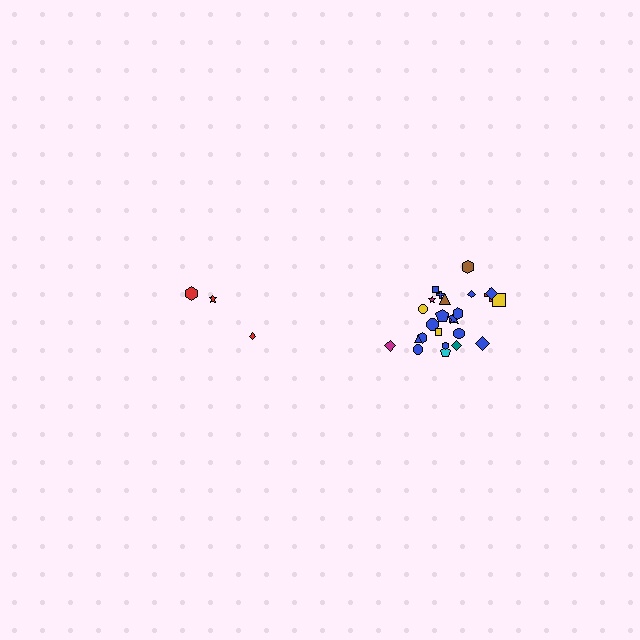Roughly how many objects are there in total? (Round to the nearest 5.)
Roughly 30 objects in total.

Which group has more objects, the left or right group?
The right group.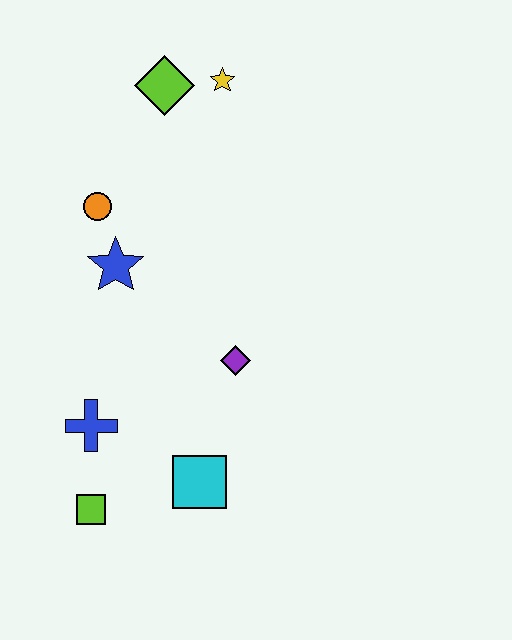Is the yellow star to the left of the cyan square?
No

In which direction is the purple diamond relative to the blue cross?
The purple diamond is to the right of the blue cross.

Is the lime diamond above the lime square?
Yes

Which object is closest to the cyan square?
The lime square is closest to the cyan square.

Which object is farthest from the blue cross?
The yellow star is farthest from the blue cross.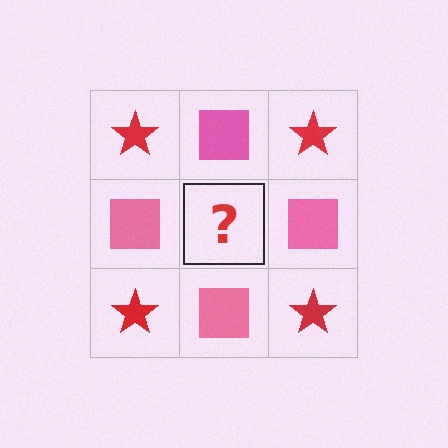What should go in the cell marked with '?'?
The missing cell should contain a red star.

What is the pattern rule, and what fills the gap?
The rule is that it alternates red star and pink square in a checkerboard pattern. The gap should be filled with a red star.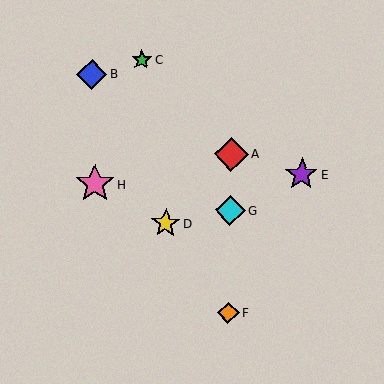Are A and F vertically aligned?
Yes, both are at x≈231.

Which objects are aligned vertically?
Objects A, F, G are aligned vertically.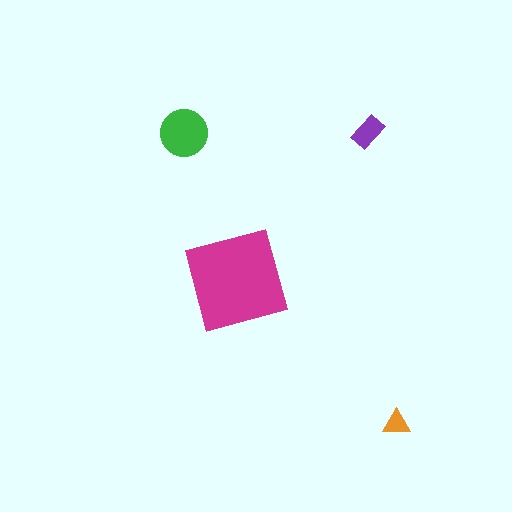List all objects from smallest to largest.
The orange triangle, the purple rectangle, the green circle, the magenta square.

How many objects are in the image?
There are 4 objects in the image.